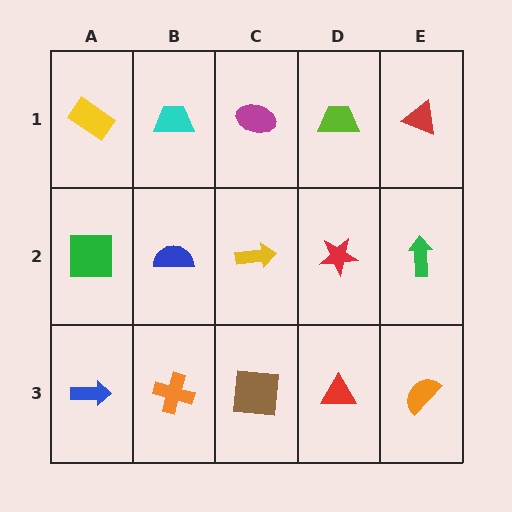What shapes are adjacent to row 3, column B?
A blue semicircle (row 2, column B), a blue arrow (row 3, column A), a brown square (row 3, column C).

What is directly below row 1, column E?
A green arrow.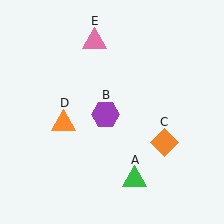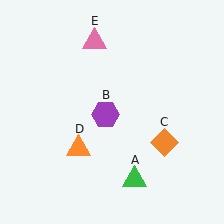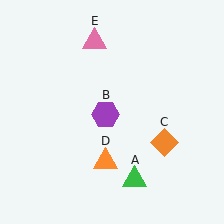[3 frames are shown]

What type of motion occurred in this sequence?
The orange triangle (object D) rotated counterclockwise around the center of the scene.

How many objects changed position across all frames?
1 object changed position: orange triangle (object D).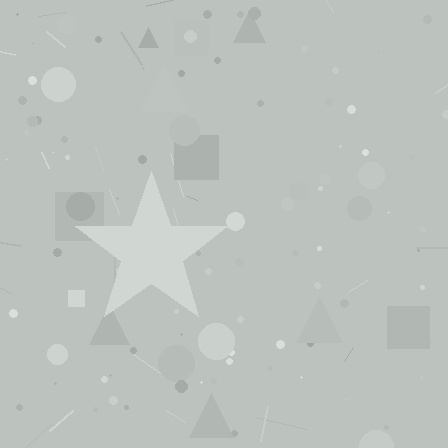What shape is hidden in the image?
A star is hidden in the image.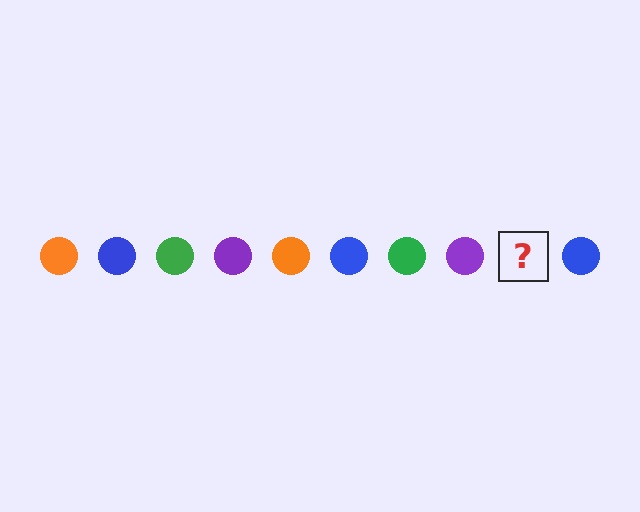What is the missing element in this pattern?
The missing element is an orange circle.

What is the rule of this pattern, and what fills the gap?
The rule is that the pattern cycles through orange, blue, green, purple circles. The gap should be filled with an orange circle.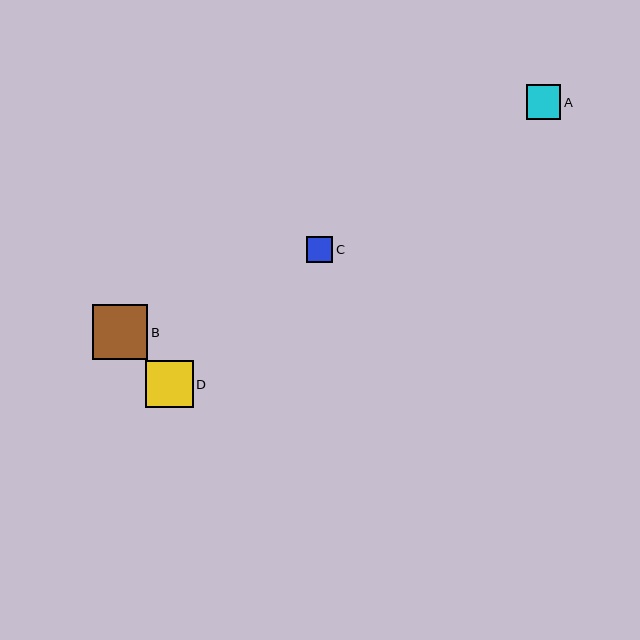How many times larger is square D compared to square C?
Square D is approximately 1.8 times the size of square C.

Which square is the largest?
Square B is the largest with a size of approximately 55 pixels.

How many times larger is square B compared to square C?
Square B is approximately 2.1 times the size of square C.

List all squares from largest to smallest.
From largest to smallest: B, D, A, C.